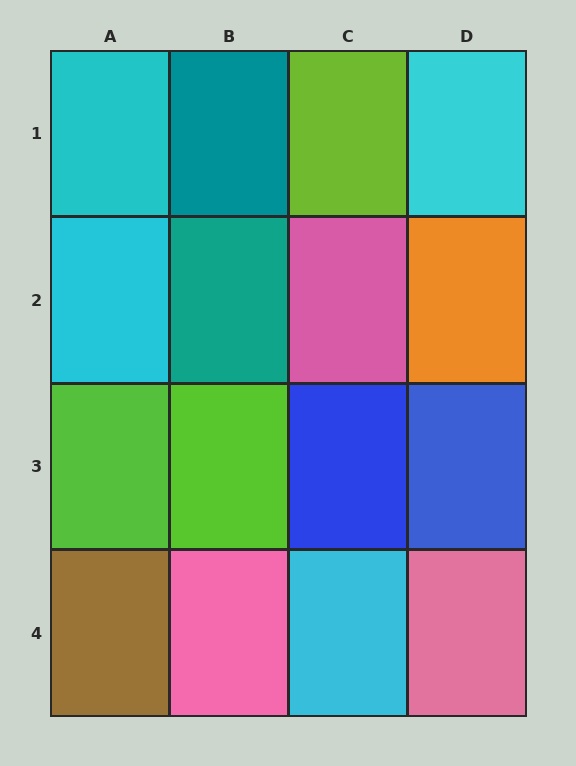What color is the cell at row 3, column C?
Blue.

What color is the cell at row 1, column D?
Cyan.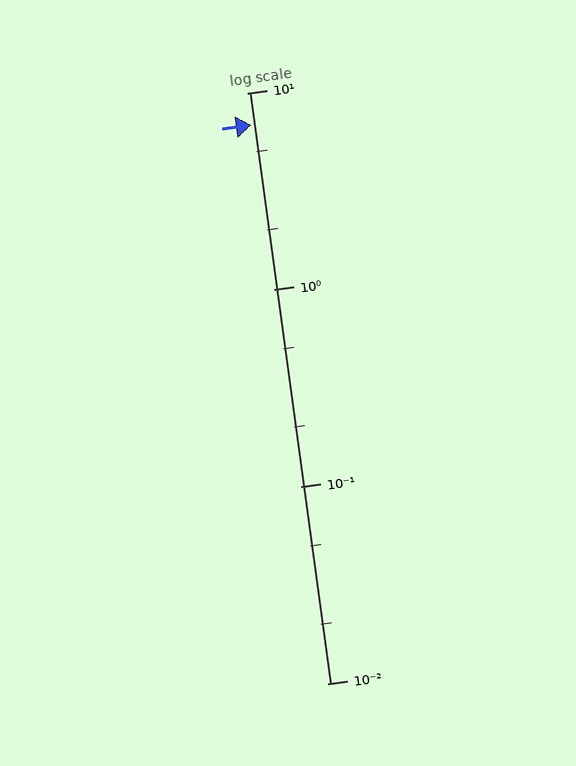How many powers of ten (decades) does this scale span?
The scale spans 3 decades, from 0.01 to 10.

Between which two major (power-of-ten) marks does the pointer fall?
The pointer is between 1 and 10.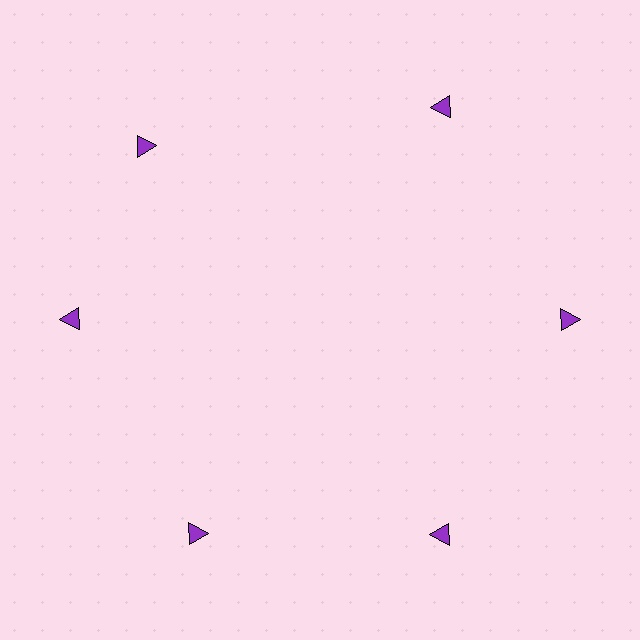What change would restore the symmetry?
The symmetry would be restored by rotating it back into even spacing with its neighbors so that all 6 triangles sit at equal angles and equal distance from the center.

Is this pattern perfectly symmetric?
No. The 6 purple triangles are arranged in a ring, but one element near the 11 o'clock position is rotated out of alignment along the ring, breaking the 6-fold rotational symmetry.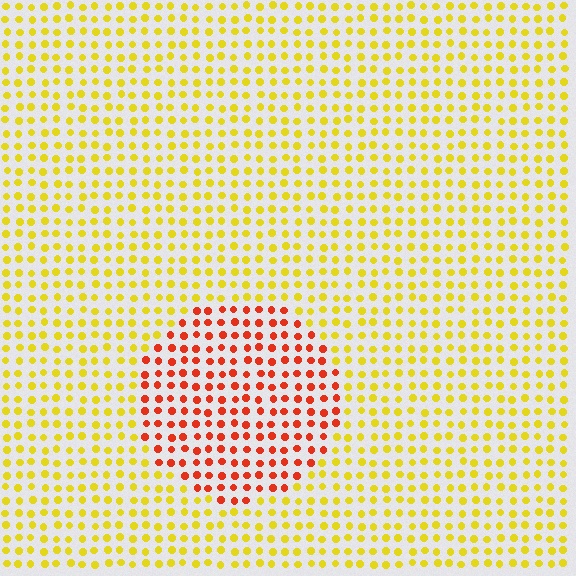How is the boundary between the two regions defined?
The boundary is defined purely by a slight shift in hue (about 50 degrees). Spacing, size, and orientation are identical on both sides.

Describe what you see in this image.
The image is filled with small yellow elements in a uniform arrangement. A circle-shaped region is visible where the elements are tinted to a slightly different hue, forming a subtle color boundary.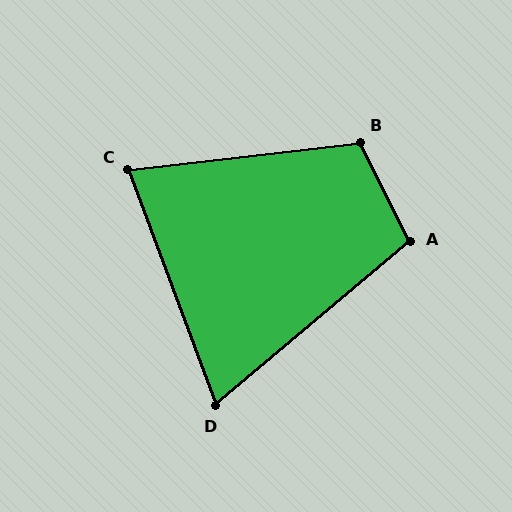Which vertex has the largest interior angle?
B, at approximately 110 degrees.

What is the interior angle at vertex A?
Approximately 104 degrees (obtuse).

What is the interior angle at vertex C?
Approximately 76 degrees (acute).